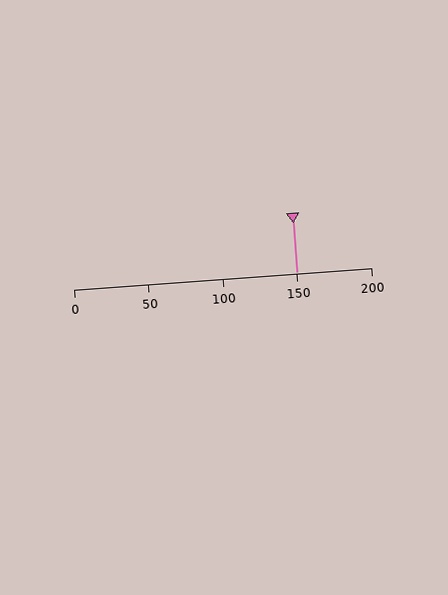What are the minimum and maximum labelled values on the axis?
The axis runs from 0 to 200.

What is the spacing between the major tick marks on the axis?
The major ticks are spaced 50 apart.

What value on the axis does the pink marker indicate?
The marker indicates approximately 150.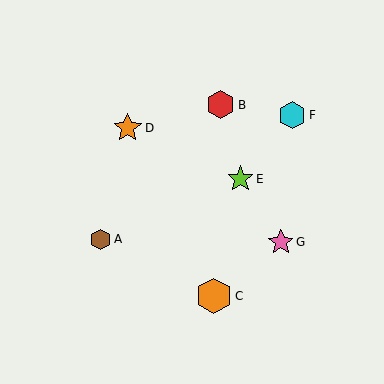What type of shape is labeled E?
Shape E is a lime star.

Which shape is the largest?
The orange hexagon (labeled C) is the largest.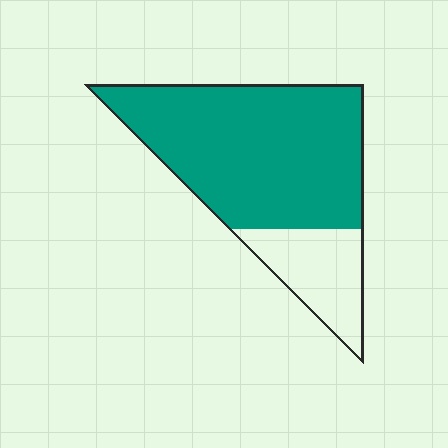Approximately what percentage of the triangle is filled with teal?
Approximately 75%.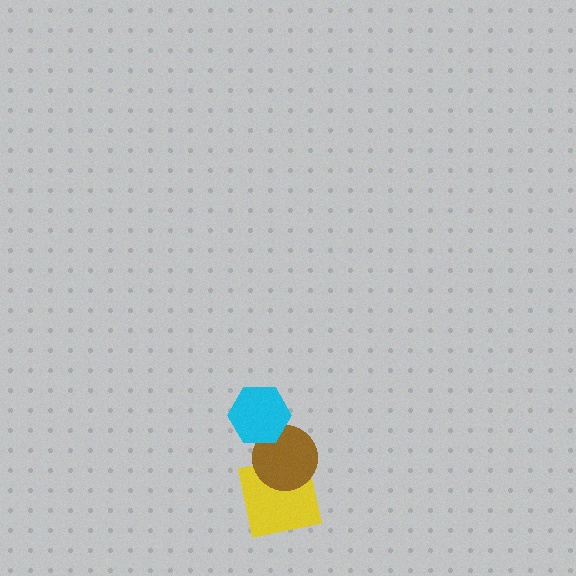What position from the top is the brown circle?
The brown circle is 2nd from the top.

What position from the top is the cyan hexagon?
The cyan hexagon is 1st from the top.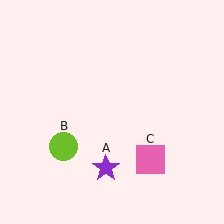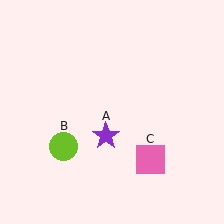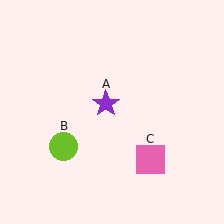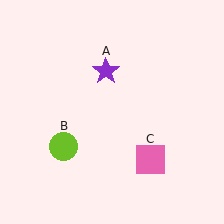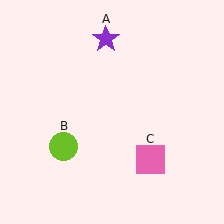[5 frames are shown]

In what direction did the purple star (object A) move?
The purple star (object A) moved up.